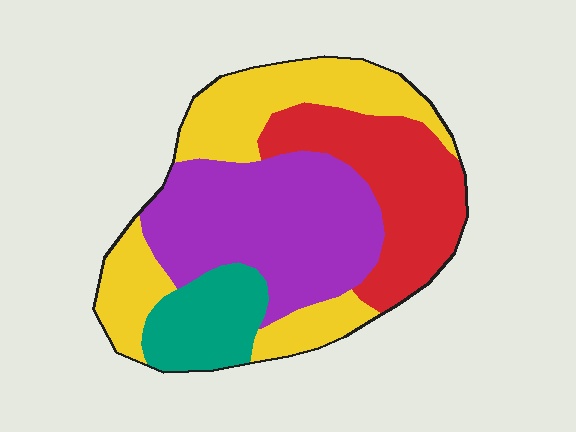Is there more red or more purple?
Purple.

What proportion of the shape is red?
Red takes up about one quarter (1/4) of the shape.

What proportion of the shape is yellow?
Yellow takes up about one third (1/3) of the shape.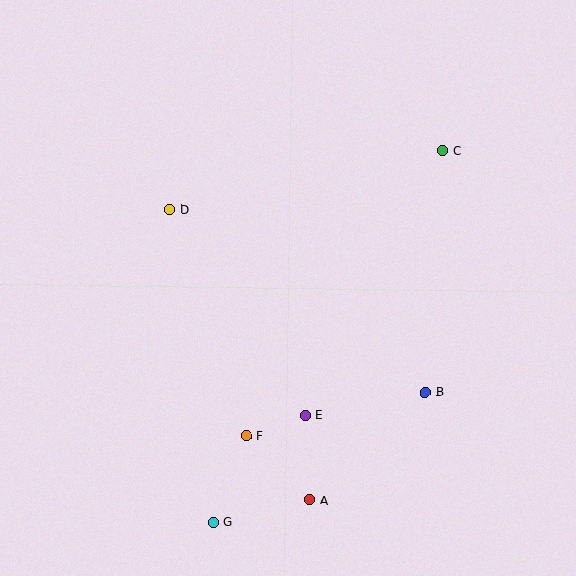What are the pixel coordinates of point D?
Point D is at (170, 210).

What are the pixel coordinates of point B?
Point B is at (425, 392).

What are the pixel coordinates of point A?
Point A is at (310, 500).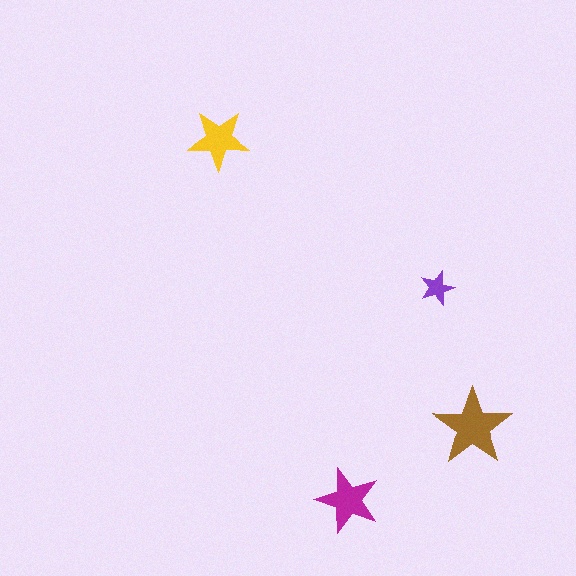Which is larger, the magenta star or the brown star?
The brown one.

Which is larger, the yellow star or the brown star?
The brown one.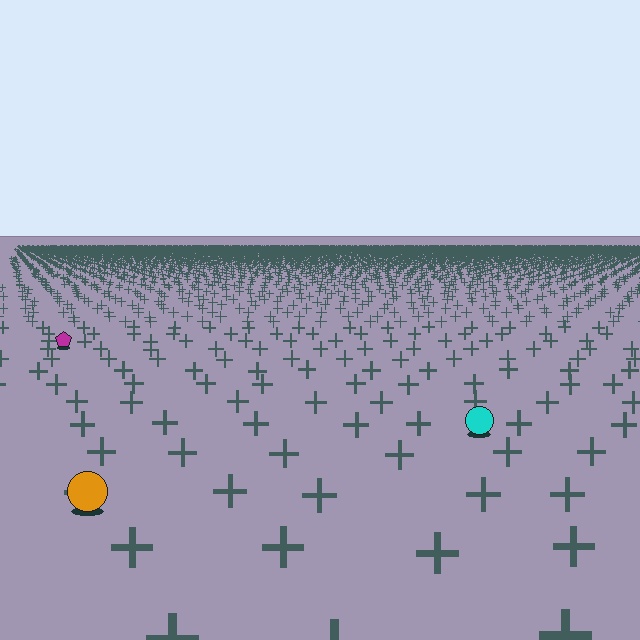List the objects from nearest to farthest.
From nearest to farthest: the orange circle, the cyan circle, the magenta pentagon.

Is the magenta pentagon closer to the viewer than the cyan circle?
No. The cyan circle is closer — you can tell from the texture gradient: the ground texture is coarser near it.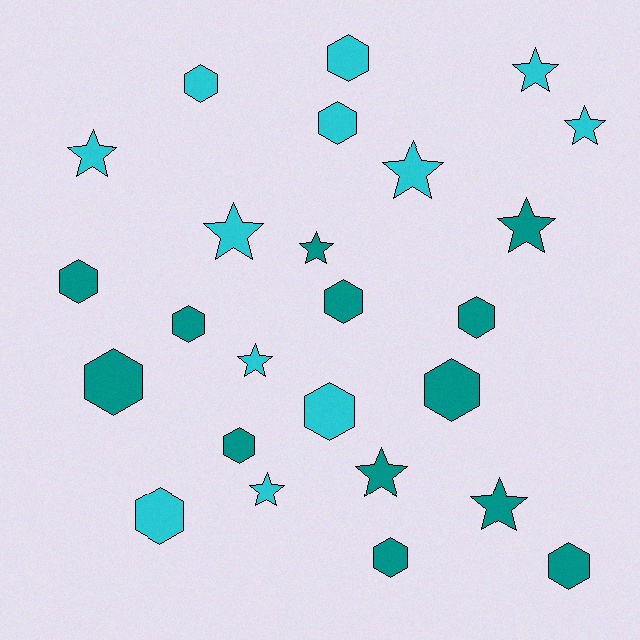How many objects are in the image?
There are 25 objects.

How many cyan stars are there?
There are 7 cyan stars.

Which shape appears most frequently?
Hexagon, with 14 objects.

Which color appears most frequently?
Teal, with 13 objects.